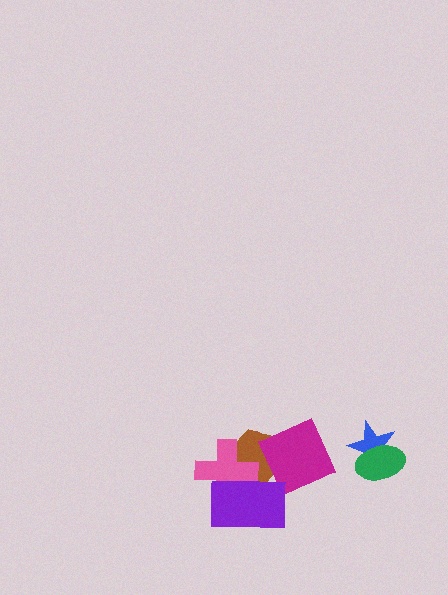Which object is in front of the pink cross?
The purple rectangle is in front of the pink cross.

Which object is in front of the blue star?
The green ellipse is in front of the blue star.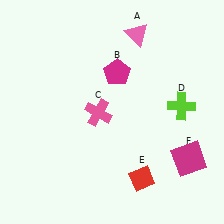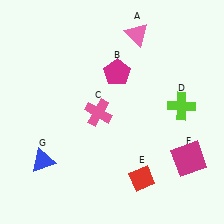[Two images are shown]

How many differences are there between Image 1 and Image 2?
There is 1 difference between the two images.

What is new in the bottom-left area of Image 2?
A blue triangle (G) was added in the bottom-left area of Image 2.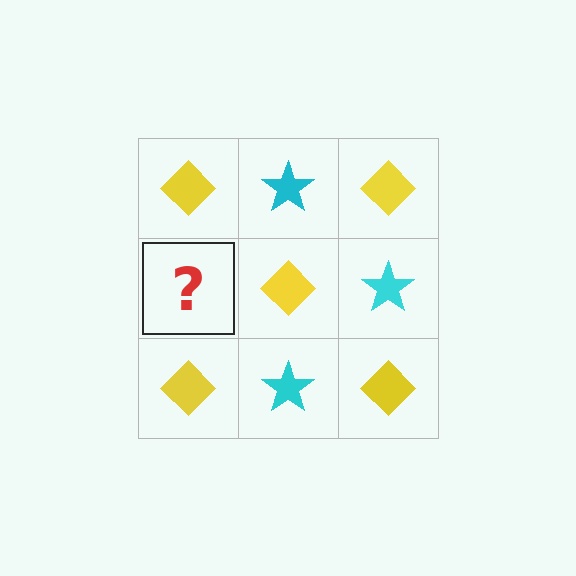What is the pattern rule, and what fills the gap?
The rule is that it alternates yellow diamond and cyan star in a checkerboard pattern. The gap should be filled with a cyan star.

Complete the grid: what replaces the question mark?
The question mark should be replaced with a cyan star.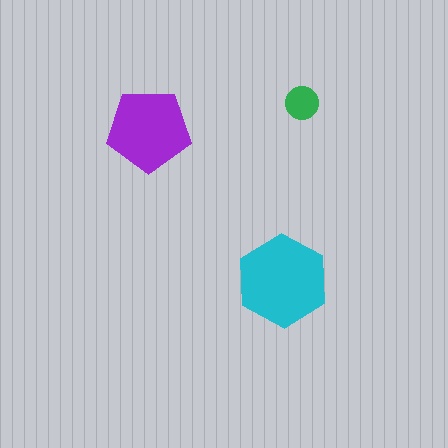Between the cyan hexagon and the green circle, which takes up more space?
The cyan hexagon.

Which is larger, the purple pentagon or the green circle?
The purple pentagon.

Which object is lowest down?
The cyan hexagon is bottommost.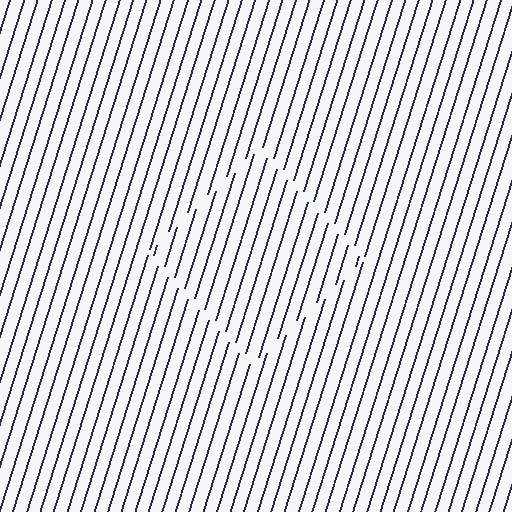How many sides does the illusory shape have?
4 sides — the line-ends trace a square.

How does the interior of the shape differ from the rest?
The interior of the shape contains the same grating, shifted by half a period — the contour is defined by the phase discontinuity where line-ends from the inner and outer gratings abut.